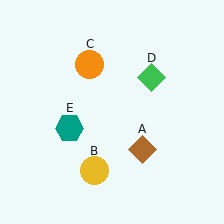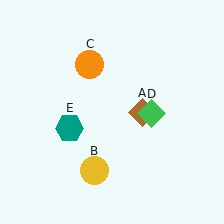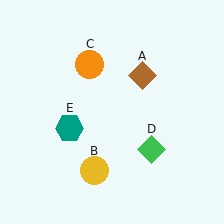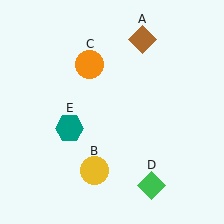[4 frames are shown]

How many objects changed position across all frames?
2 objects changed position: brown diamond (object A), green diamond (object D).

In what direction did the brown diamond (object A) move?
The brown diamond (object A) moved up.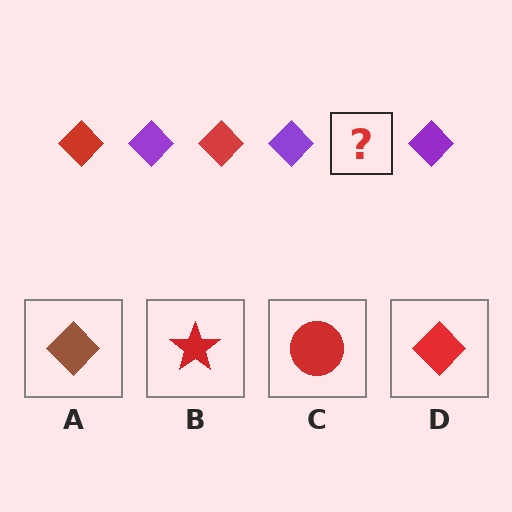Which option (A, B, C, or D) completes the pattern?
D.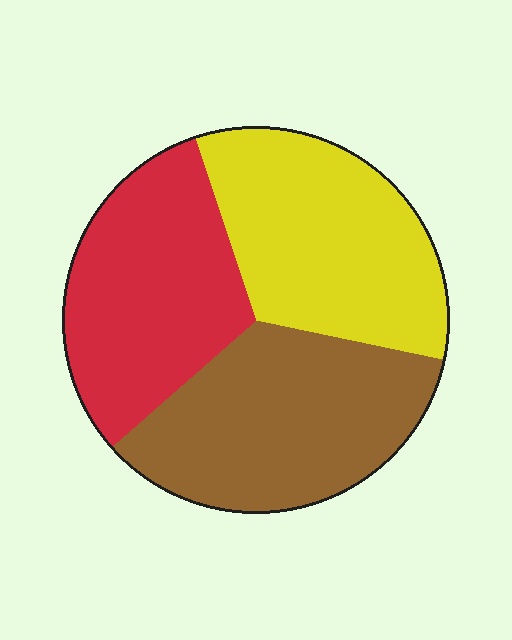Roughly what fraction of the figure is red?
Red covers 31% of the figure.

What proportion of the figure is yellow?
Yellow takes up about one third (1/3) of the figure.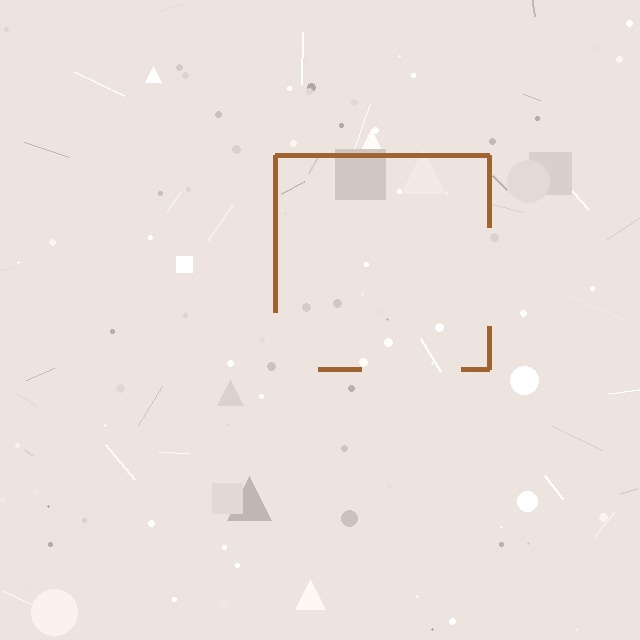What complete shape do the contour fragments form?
The contour fragments form a square.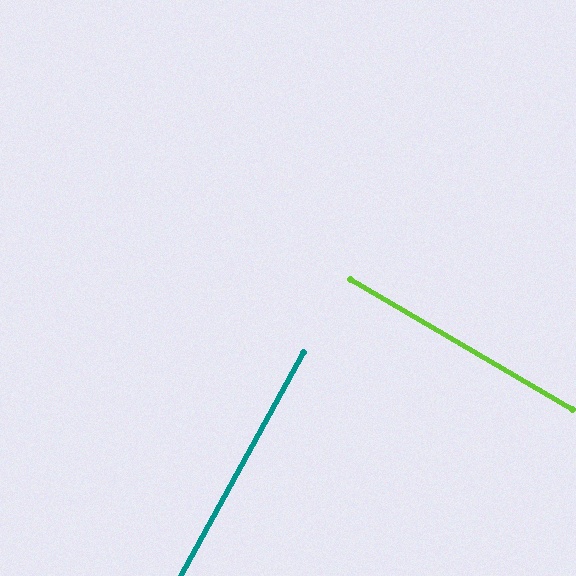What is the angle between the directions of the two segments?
Approximately 88 degrees.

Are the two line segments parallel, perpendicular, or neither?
Perpendicular — they meet at approximately 88°.